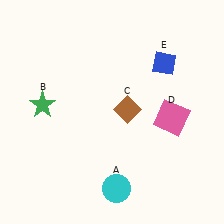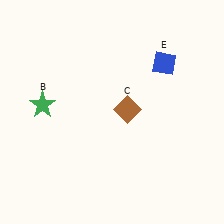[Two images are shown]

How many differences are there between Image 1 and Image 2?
There are 2 differences between the two images.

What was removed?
The pink square (D), the cyan circle (A) were removed in Image 2.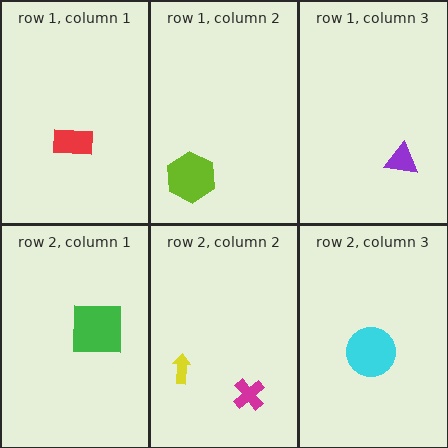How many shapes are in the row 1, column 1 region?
1.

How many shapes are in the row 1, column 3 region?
1.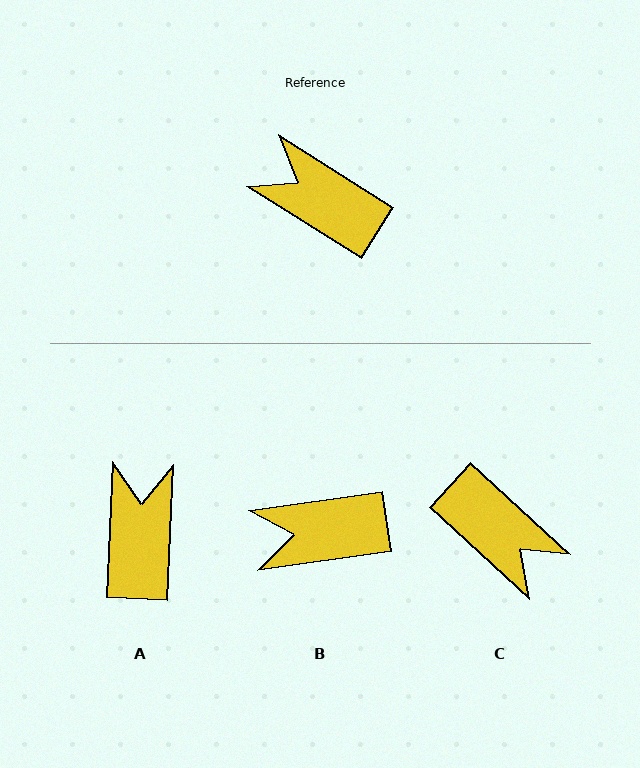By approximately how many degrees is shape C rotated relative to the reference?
Approximately 170 degrees counter-clockwise.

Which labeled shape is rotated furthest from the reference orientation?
C, about 170 degrees away.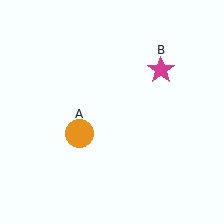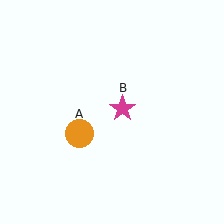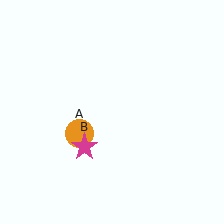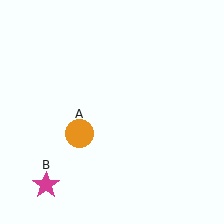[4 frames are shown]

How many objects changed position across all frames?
1 object changed position: magenta star (object B).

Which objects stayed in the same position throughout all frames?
Orange circle (object A) remained stationary.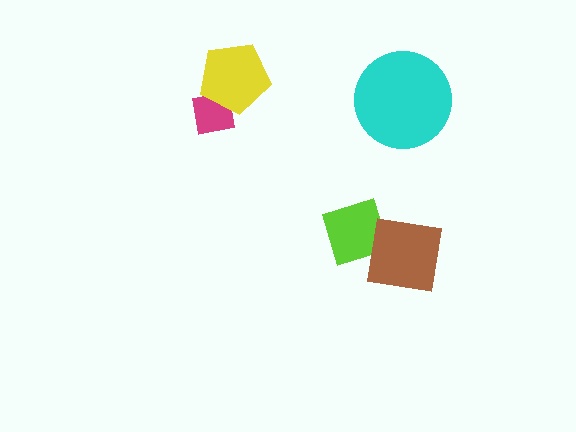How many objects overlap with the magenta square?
1 object overlaps with the magenta square.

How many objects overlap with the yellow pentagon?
1 object overlaps with the yellow pentagon.